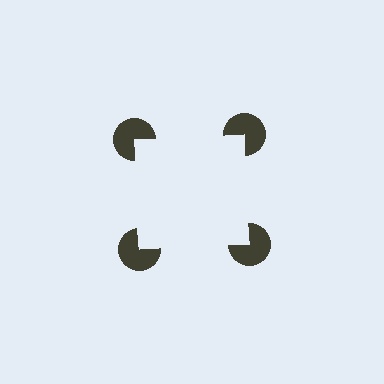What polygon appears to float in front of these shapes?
An illusory square — its edges are inferred from the aligned wedge cuts in the pac-man discs, not physically drawn.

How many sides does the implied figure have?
4 sides.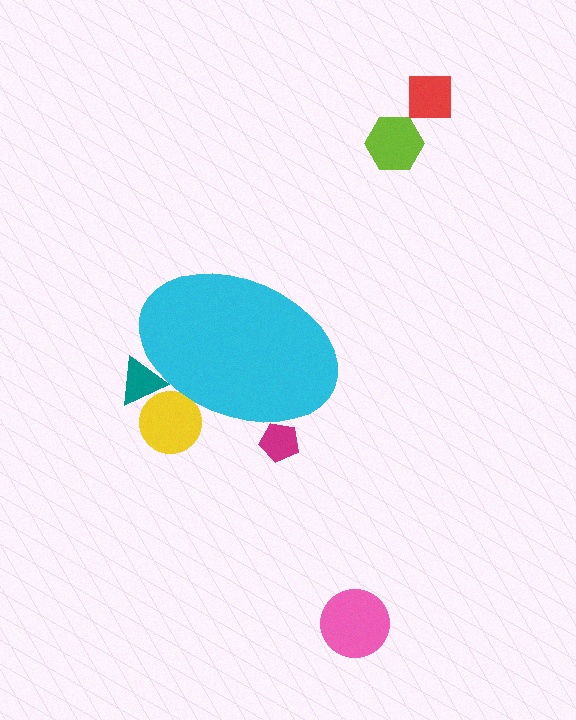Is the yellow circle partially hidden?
Yes, the yellow circle is partially hidden behind the cyan ellipse.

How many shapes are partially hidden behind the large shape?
3 shapes are partially hidden.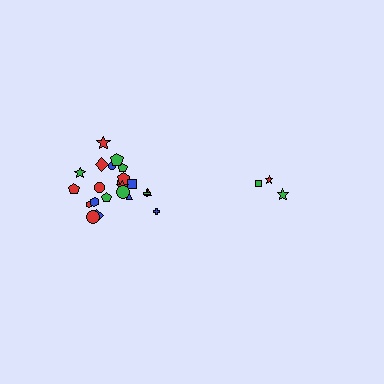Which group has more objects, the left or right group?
The left group.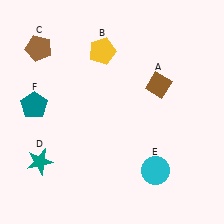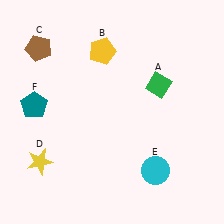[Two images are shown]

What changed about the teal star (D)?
In Image 1, D is teal. In Image 2, it changed to yellow.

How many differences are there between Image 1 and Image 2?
There are 2 differences between the two images.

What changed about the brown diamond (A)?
In Image 1, A is brown. In Image 2, it changed to green.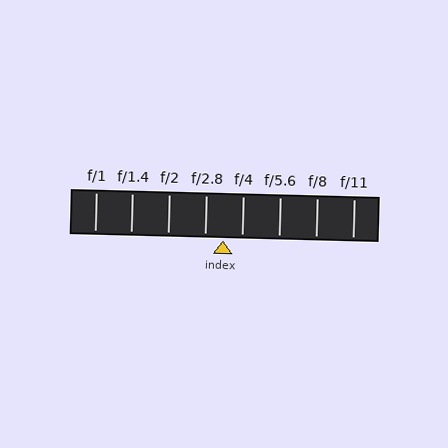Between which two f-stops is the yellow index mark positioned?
The index mark is between f/2.8 and f/4.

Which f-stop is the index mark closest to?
The index mark is closest to f/2.8.